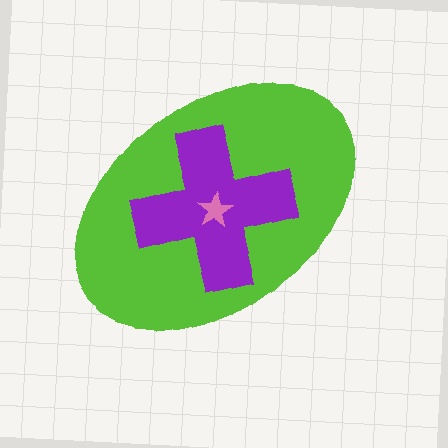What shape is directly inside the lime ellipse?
The purple cross.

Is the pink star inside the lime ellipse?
Yes.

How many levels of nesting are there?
3.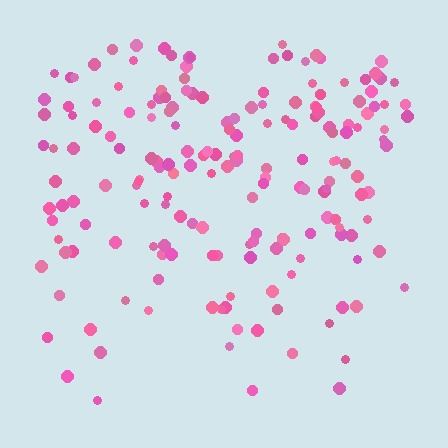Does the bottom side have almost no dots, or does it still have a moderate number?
Still a moderate number, just noticeably fewer than the top.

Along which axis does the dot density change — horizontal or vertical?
Vertical.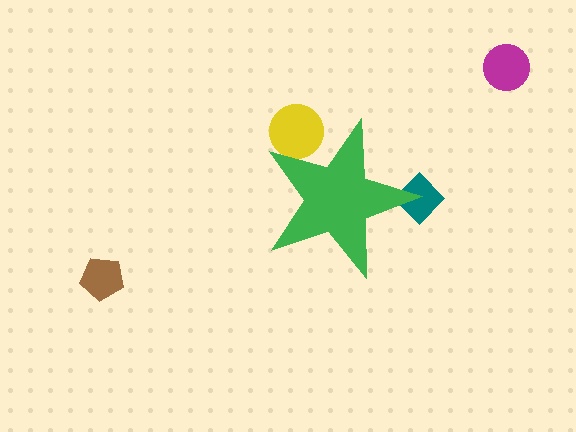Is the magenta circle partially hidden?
No, the magenta circle is fully visible.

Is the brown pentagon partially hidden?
No, the brown pentagon is fully visible.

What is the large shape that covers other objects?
A green star.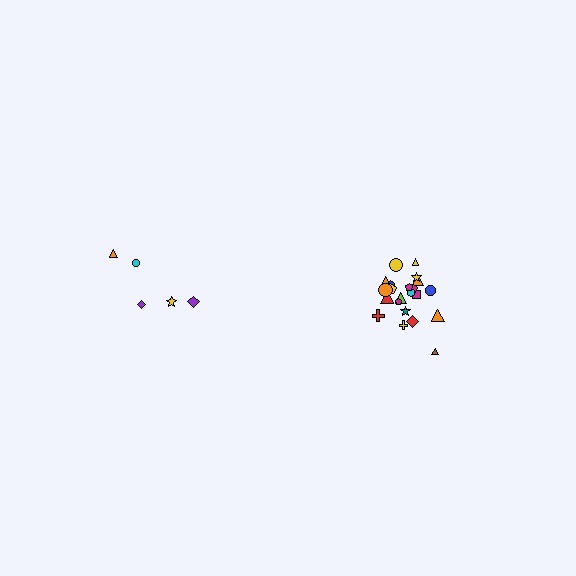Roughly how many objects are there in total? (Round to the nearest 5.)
Roughly 25 objects in total.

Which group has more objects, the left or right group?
The right group.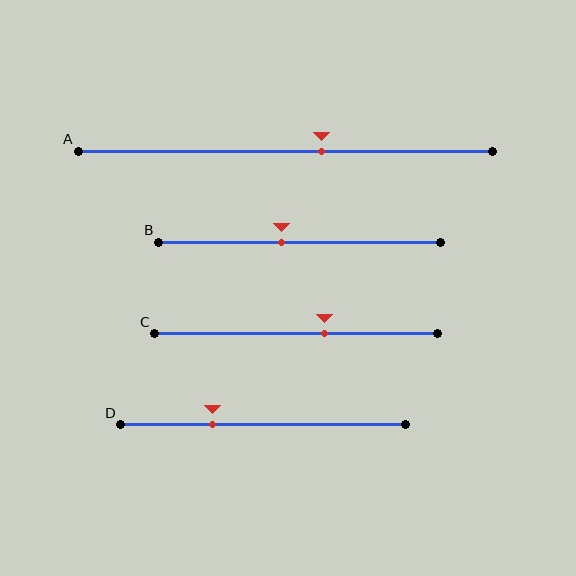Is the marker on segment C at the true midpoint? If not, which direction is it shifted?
No, the marker on segment C is shifted to the right by about 10% of the segment length.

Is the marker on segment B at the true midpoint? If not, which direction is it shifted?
No, the marker on segment B is shifted to the left by about 7% of the segment length.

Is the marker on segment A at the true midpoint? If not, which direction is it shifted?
No, the marker on segment A is shifted to the right by about 9% of the segment length.